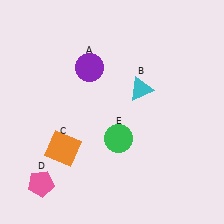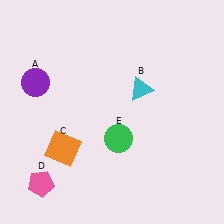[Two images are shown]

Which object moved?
The purple circle (A) moved left.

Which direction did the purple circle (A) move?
The purple circle (A) moved left.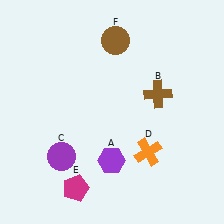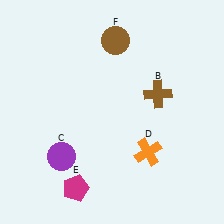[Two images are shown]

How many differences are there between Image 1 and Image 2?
There is 1 difference between the two images.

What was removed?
The purple hexagon (A) was removed in Image 2.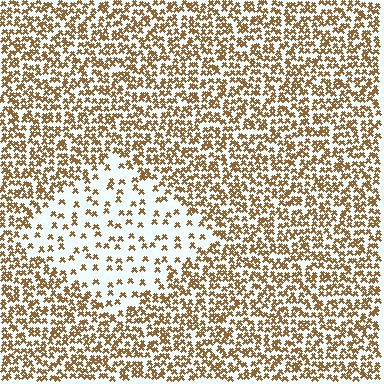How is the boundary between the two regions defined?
The boundary is defined by a change in element density (approximately 2.8x ratio). All elements are the same color, size, and shape.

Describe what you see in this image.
The image contains small brown elements arranged at two different densities. A diamond-shaped region is visible where the elements are less densely packed than the surrounding area.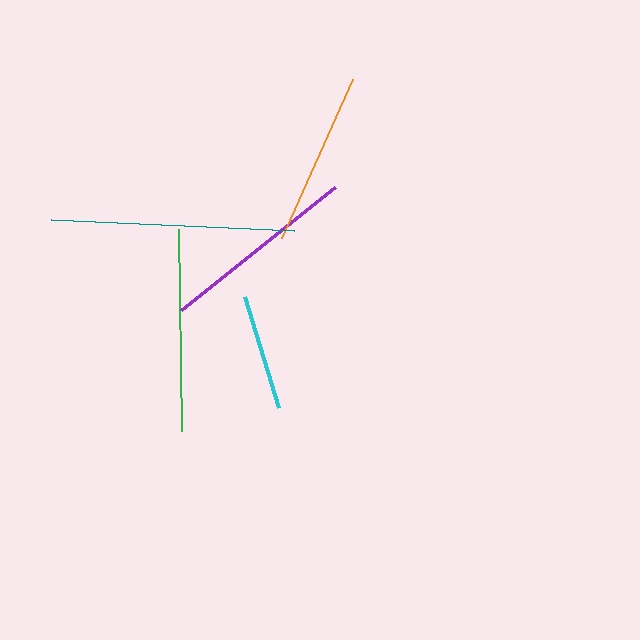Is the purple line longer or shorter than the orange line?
The purple line is longer than the orange line.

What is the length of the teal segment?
The teal segment is approximately 243 pixels long.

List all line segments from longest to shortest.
From longest to shortest: teal, green, purple, orange, cyan.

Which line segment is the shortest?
The cyan line is the shortest at approximately 116 pixels.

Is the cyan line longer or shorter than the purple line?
The purple line is longer than the cyan line.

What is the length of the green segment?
The green segment is approximately 202 pixels long.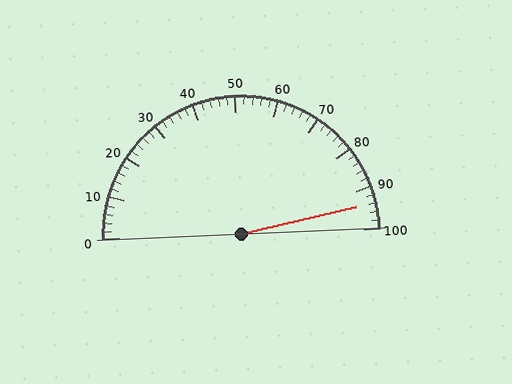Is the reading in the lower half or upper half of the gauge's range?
The reading is in the upper half of the range (0 to 100).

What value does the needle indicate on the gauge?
The needle indicates approximately 94.